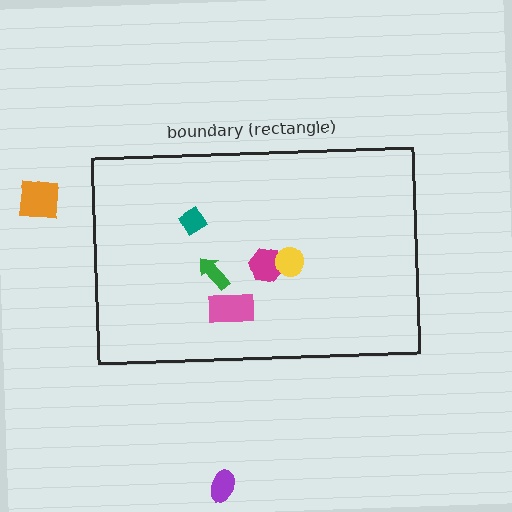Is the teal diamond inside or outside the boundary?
Inside.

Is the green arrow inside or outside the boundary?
Inside.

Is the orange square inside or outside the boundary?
Outside.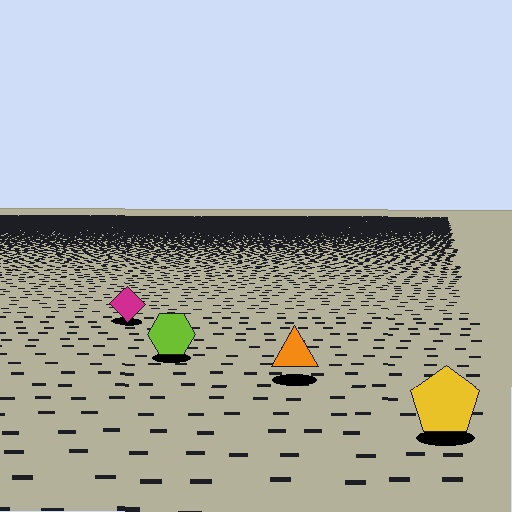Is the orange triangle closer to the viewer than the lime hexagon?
Yes. The orange triangle is closer — you can tell from the texture gradient: the ground texture is coarser near it.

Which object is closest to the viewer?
The yellow pentagon is closest. The texture marks near it are larger and more spread out.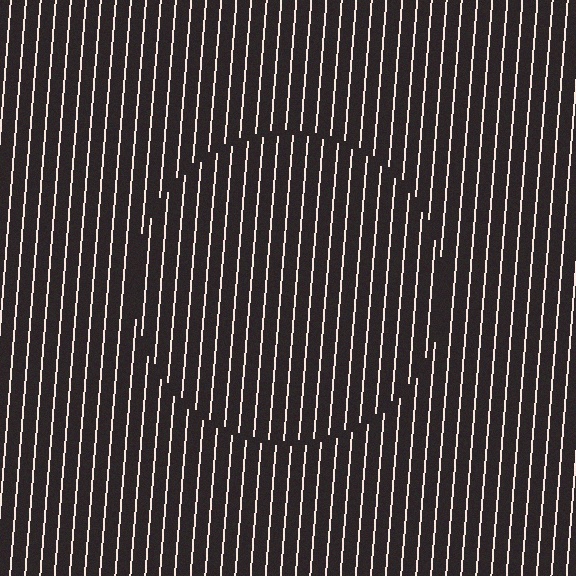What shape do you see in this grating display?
An illusory circle. The interior of the shape contains the same grating, shifted by half a period — the contour is defined by the phase discontinuity where line-ends from the inner and outer gratings abut.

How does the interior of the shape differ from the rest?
The interior of the shape contains the same grating, shifted by half a period — the contour is defined by the phase discontinuity where line-ends from the inner and outer gratings abut.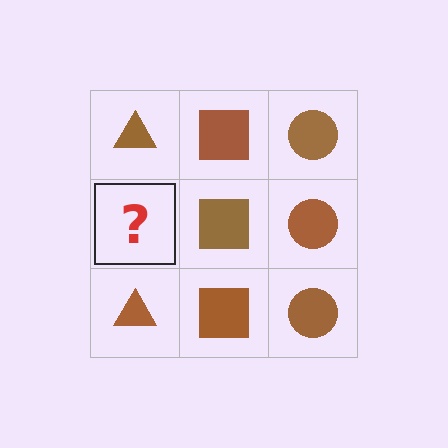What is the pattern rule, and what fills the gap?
The rule is that each column has a consistent shape. The gap should be filled with a brown triangle.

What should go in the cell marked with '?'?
The missing cell should contain a brown triangle.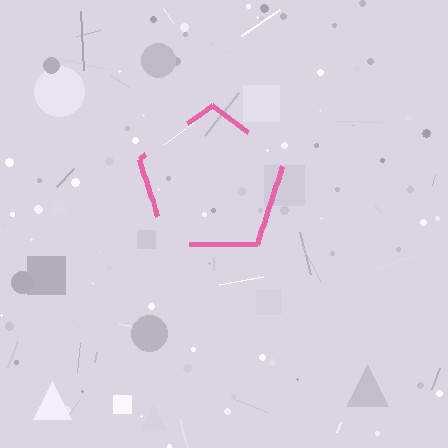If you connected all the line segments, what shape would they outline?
They would outline a pentagon.